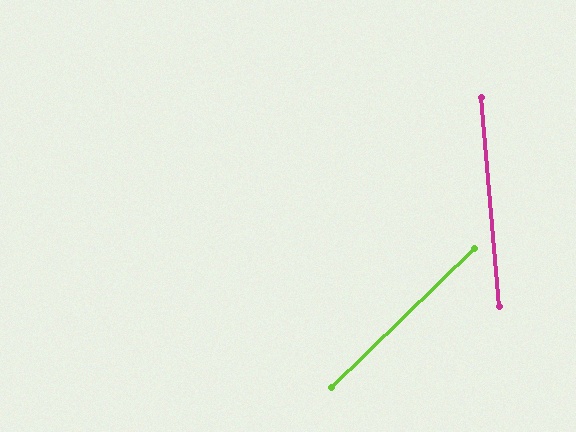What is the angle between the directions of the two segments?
Approximately 51 degrees.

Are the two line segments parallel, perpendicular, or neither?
Neither parallel nor perpendicular — they differ by about 51°.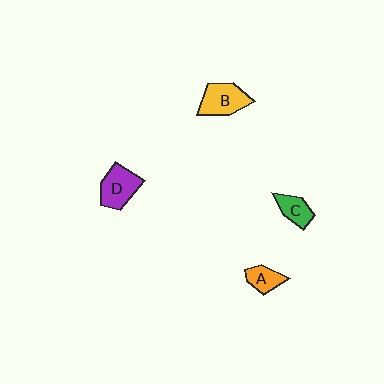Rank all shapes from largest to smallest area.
From largest to smallest: B (yellow), D (purple), C (green), A (orange).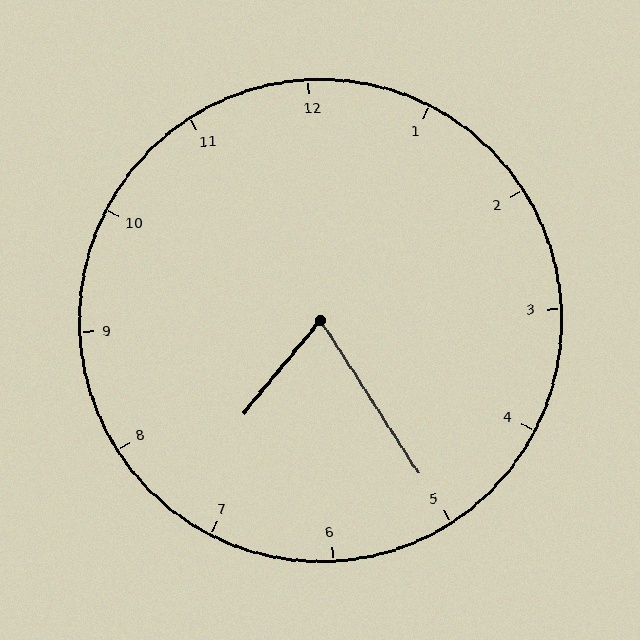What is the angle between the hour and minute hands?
Approximately 72 degrees.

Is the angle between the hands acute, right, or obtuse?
It is acute.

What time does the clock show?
7:25.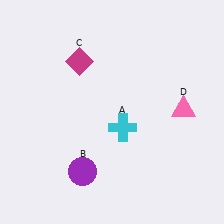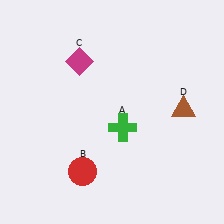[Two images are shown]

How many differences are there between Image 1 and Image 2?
There are 3 differences between the two images.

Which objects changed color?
A changed from cyan to green. B changed from purple to red. D changed from pink to brown.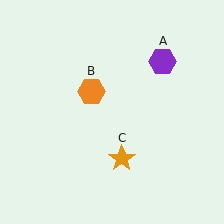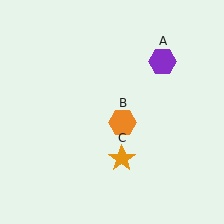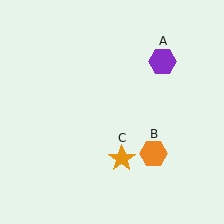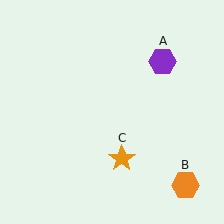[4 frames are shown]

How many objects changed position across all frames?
1 object changed position: orange hexagon (object B).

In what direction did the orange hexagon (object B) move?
The orange hexagon (object B) moved down and to the right.